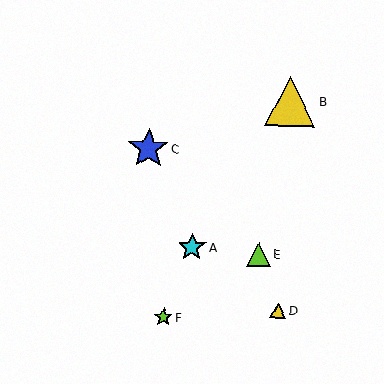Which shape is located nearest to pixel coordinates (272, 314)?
The yellow triangle (labeled D) at (278, 311) is nearest to that location.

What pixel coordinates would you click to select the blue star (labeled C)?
Click at (148, 149) to select the blue star C.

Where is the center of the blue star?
The center of the blue star is at (148, 149).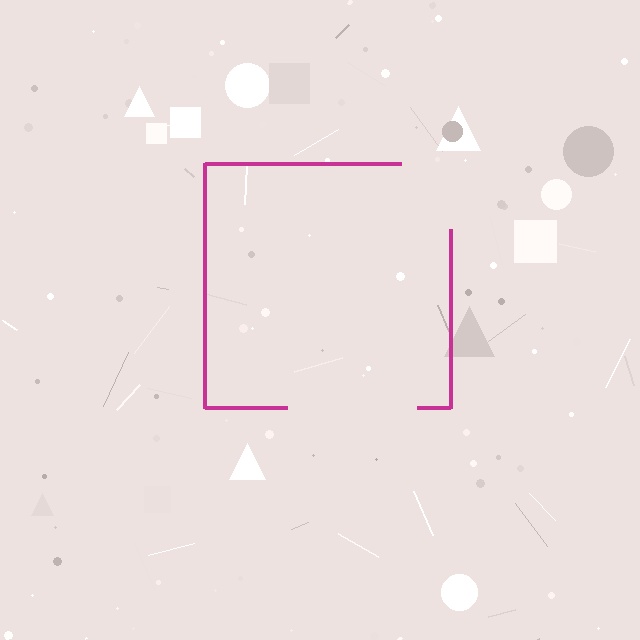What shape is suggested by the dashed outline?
The dashed outline suggests a square.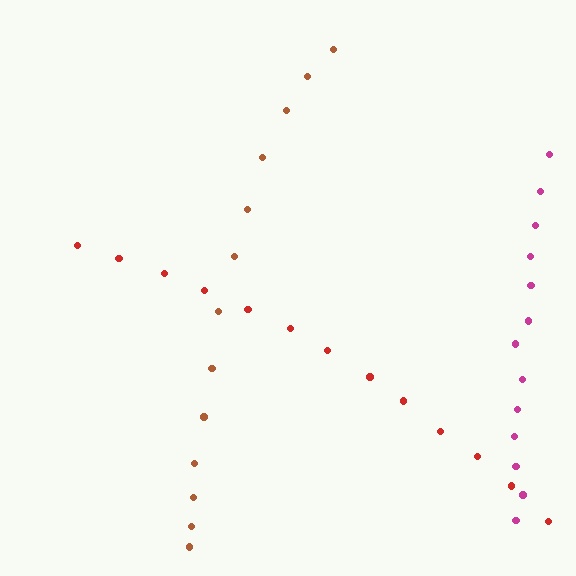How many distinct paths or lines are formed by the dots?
There are 3 distinct paths.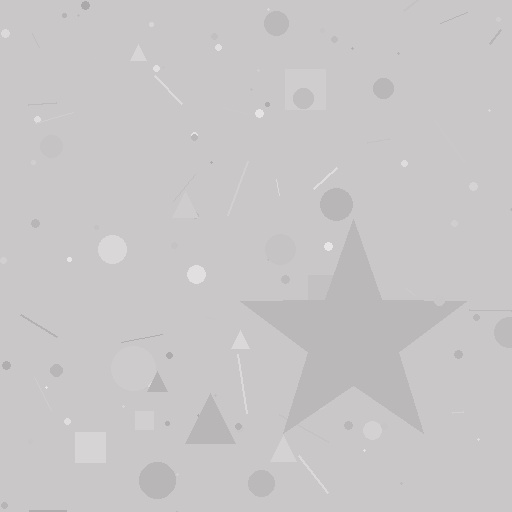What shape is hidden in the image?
A star is hidden in the image.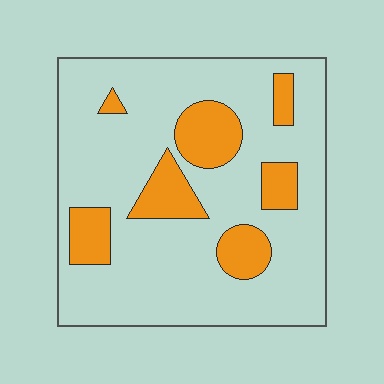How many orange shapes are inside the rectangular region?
7.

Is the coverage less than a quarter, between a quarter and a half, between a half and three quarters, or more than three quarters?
Less than a quarter.